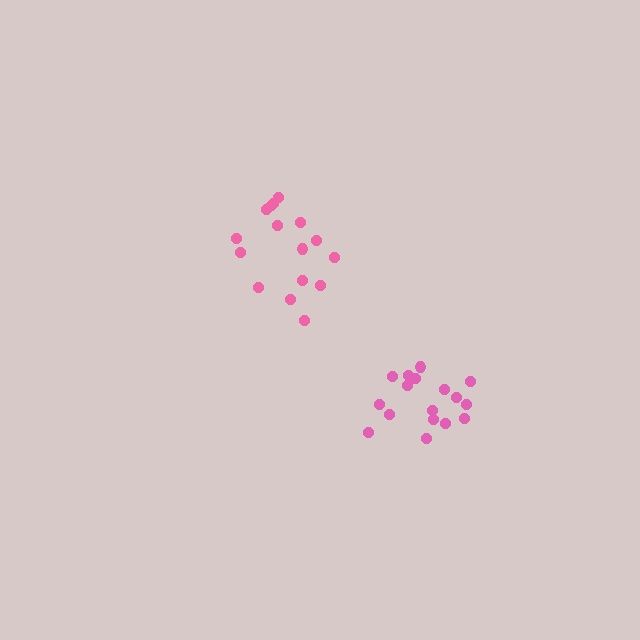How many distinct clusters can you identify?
There are 2 distinct clusters.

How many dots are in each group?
Group 1: 17 dots, Group 2: 16 dots (33 total).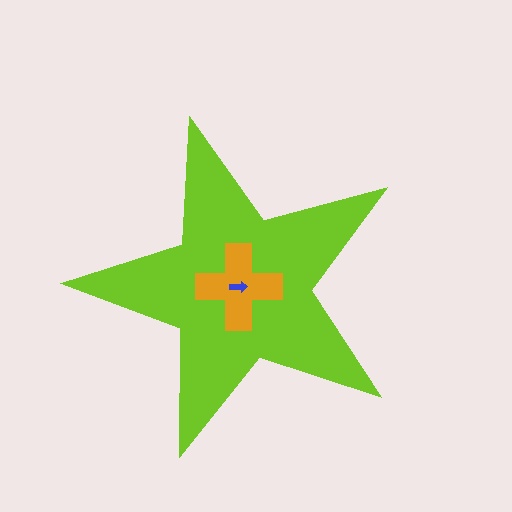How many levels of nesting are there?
3.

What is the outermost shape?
The lime star.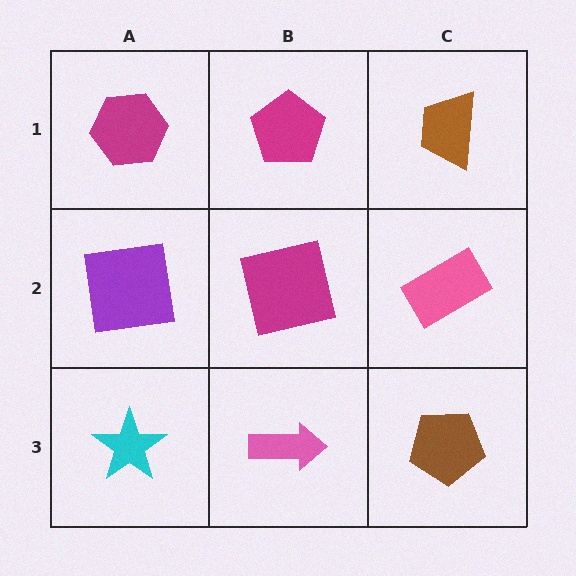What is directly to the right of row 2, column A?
A magenta square.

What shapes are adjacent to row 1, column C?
A pink rectangle (row 2, column C), a magenta pentagon (row 1, column B).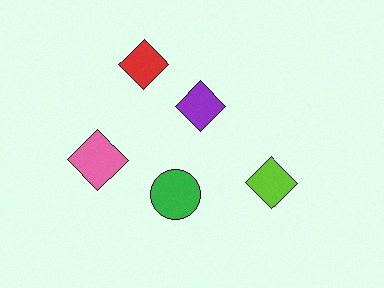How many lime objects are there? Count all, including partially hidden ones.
There is 1 lime object.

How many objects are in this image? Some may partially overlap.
There are 5 objects.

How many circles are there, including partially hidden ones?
There is 1 circle.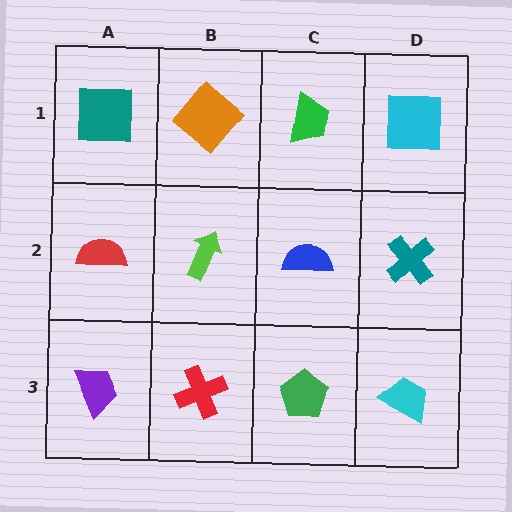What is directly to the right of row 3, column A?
A red cross.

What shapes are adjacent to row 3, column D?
A teal cross (row 2, column D), a green pentagon (row 3, column C).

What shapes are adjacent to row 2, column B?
An orange diamond (row 1, column B), a red cross (row 3, column B), a red semicircle (row 2, column A), a blue semicircle (row 2, column C).